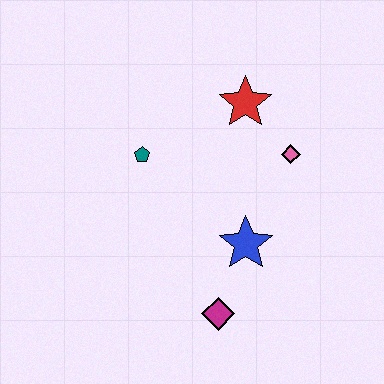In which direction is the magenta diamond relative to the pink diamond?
The magenta diamond is below the pink diamond.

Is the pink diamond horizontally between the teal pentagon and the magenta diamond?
No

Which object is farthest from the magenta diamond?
The red star is farthest from the magenta diamond.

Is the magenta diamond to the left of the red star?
Yes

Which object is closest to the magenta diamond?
The blue star is closest to the magenta diamond.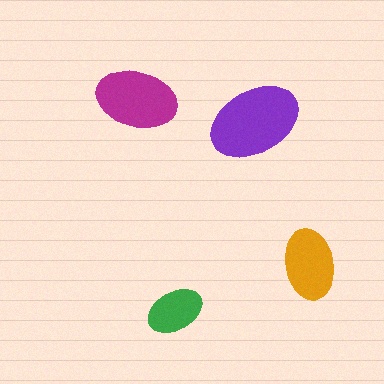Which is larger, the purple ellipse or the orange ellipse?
The purple one.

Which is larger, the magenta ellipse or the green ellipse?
The magenta one.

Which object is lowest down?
The green ellipse is bottommost.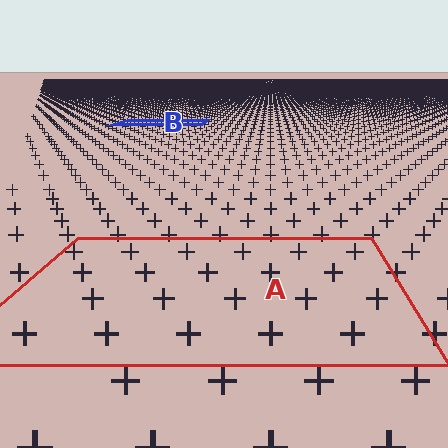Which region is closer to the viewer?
Region A is closer. The texture elements there are larger and more spread out.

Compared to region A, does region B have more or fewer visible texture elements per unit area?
Region B has more texture elements per unit area — they are packed more densely because it is farther away.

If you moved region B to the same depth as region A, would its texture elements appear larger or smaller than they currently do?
They would appear larger. At a closer depth, the same texture elements are projected at a bigger on-screen size.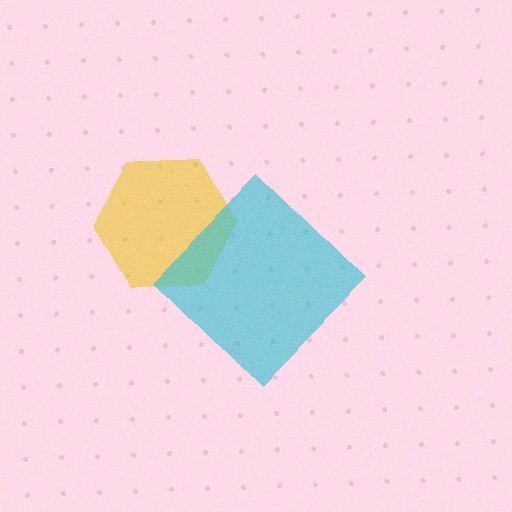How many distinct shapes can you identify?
There are 2 distinct shapes: a yellow hexagon, a cyan diamond.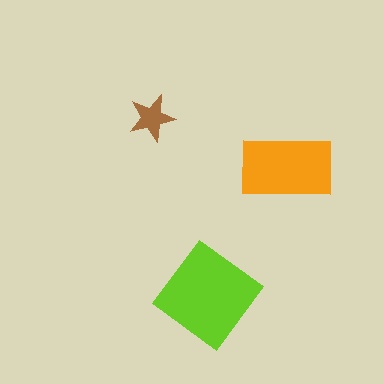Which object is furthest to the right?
The orange rectangle is rightmost.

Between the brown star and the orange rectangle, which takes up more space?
The orange rectangle.